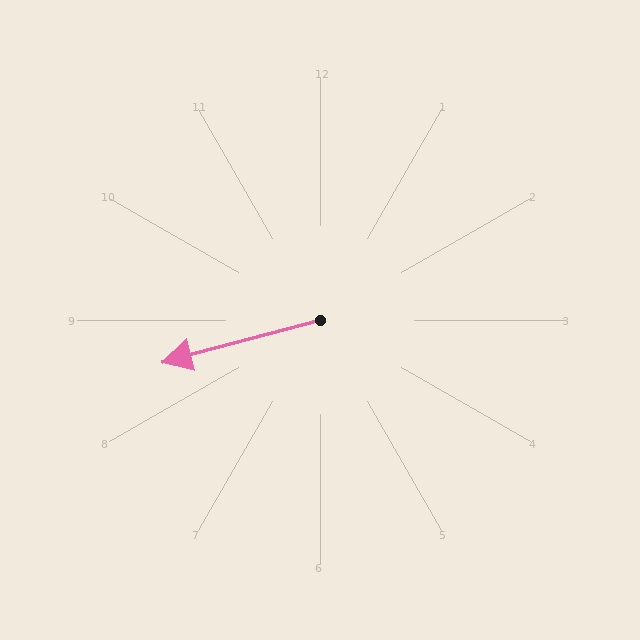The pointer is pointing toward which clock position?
Roughly 9 o'clock.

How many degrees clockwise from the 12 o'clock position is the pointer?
Approximately 255 degrees.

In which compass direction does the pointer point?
West.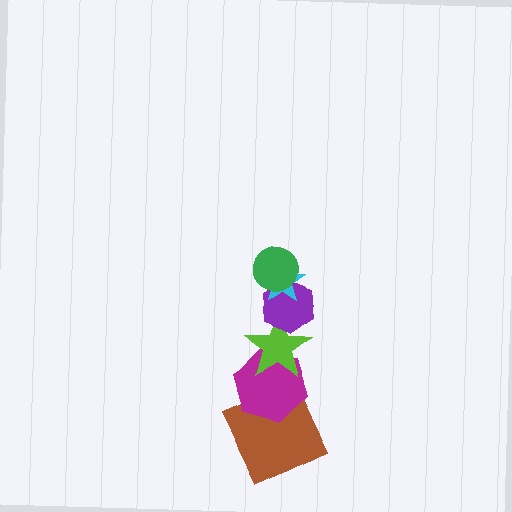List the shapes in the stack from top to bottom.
From top to bottom: the green circle, the cyan star, the purple hexagon, the lime star, the magenta hexagon, the brown square.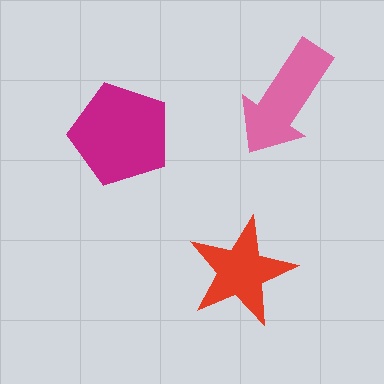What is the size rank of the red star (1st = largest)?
3rd.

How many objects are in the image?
There are 3 objects in the image.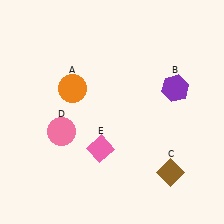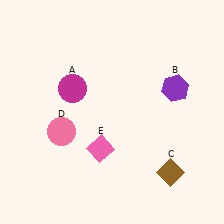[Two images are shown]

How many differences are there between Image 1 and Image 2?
There is 1 difference between the two images.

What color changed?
The circle (A) changed from orange in Image 1 to magenta in Image 2.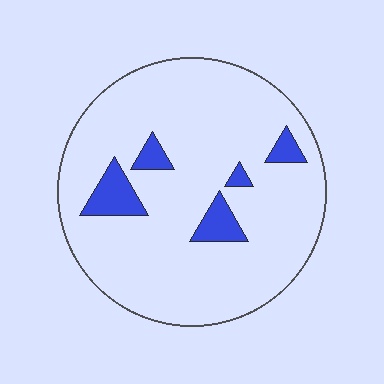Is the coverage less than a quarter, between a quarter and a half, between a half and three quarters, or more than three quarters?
Less than a quarter.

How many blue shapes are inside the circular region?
5.